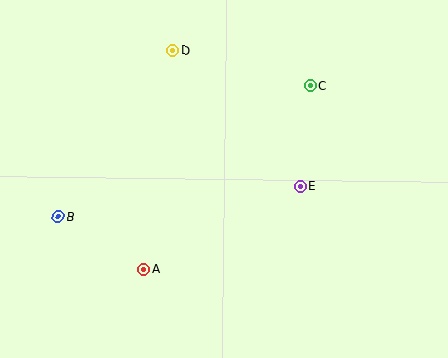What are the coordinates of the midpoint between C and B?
The midpoint between C and B is at (184, 151).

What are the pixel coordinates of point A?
Point A is at (144, 269).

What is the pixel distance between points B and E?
The distance between B and E is 244 pixels.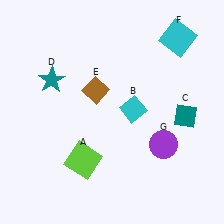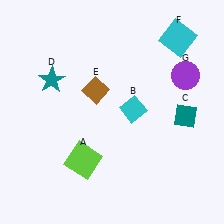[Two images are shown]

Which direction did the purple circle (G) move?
The purple circle (G) moved up.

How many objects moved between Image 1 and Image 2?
1 object moved between the two images.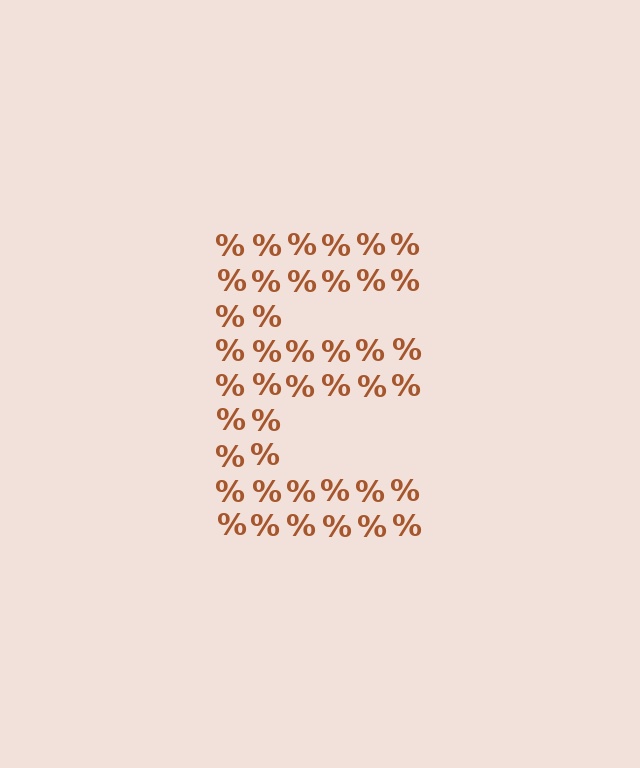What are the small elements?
The small elements are percent signs.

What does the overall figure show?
The overall figure shows the letter E.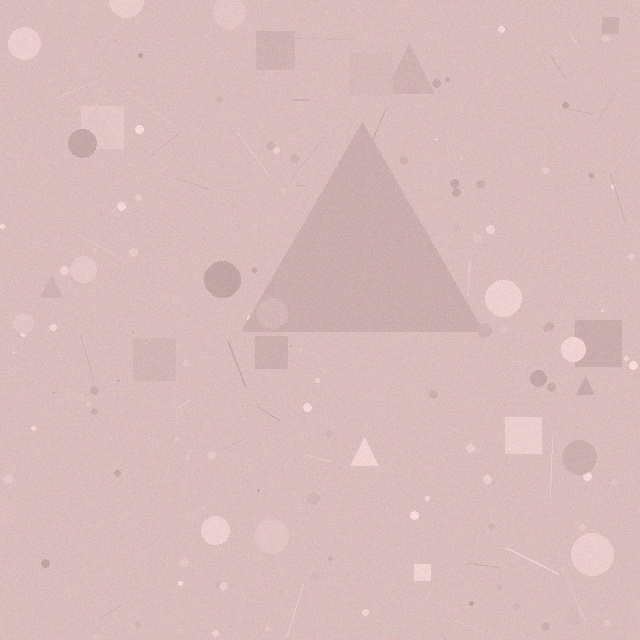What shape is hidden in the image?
A triangle is hidden in the image.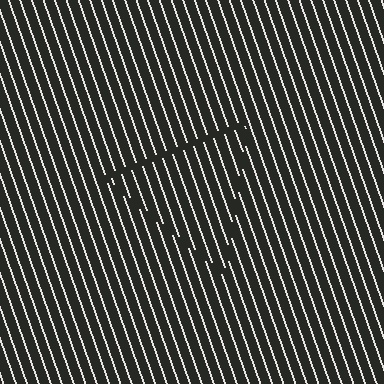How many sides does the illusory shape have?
3 sides — the line-ends trace a triangle.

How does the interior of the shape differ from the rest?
The interior of the shape contains the same grating, shifted by half a period — the contour is defined by the phase discontinuity where line-ends from the inner and outer gratings abut.